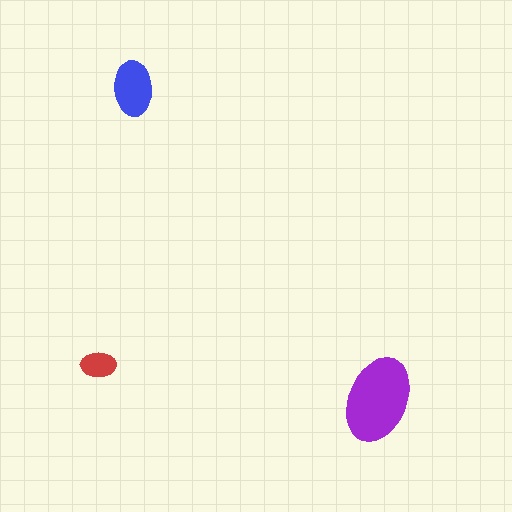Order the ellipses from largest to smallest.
the purple one, the blue one, the red one.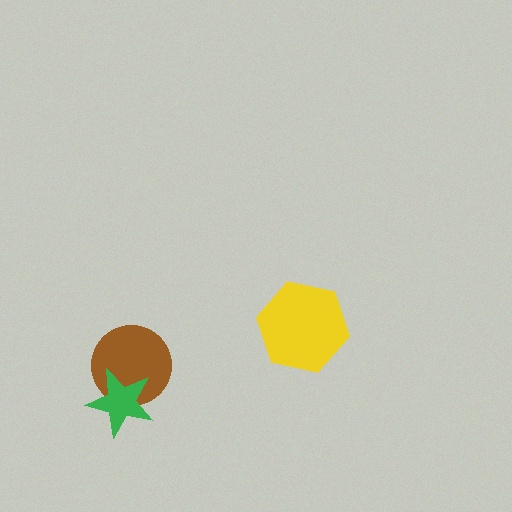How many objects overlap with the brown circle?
1 object overlaps with the brown circle.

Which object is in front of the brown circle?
The green star is in front of the brown circle.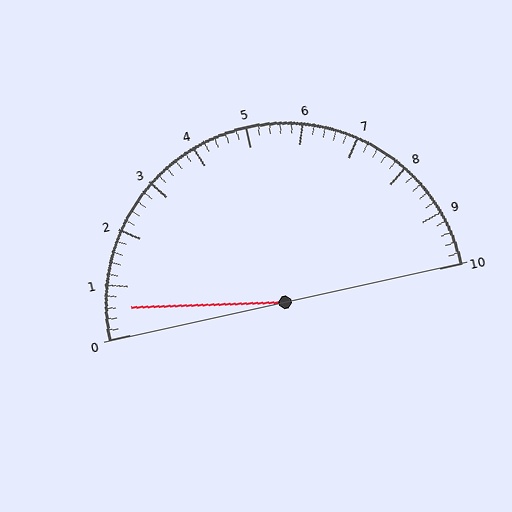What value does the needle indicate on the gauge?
The needle indicates approximately 0.6.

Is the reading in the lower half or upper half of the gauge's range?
The reading is in the lower half of the range (0 to 10).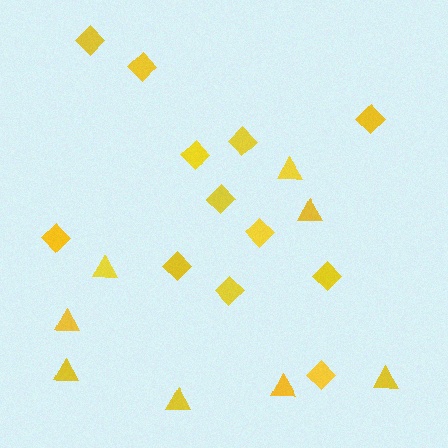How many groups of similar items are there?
There are 2 groups: one group of diamonds (12) and one group of triangles (8).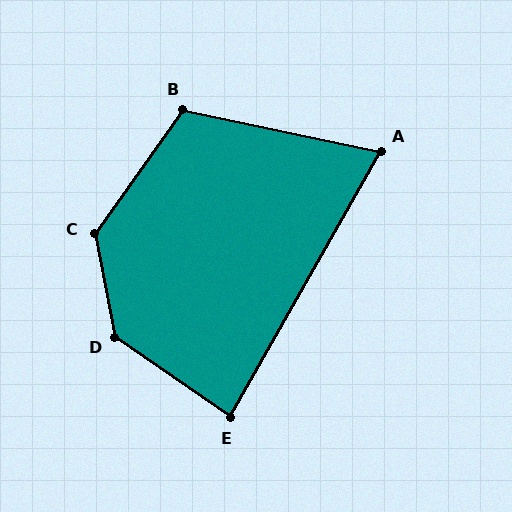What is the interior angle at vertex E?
Approximately 85 degrees (approximately right).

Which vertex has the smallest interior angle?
A, at approximately 72 degrees.